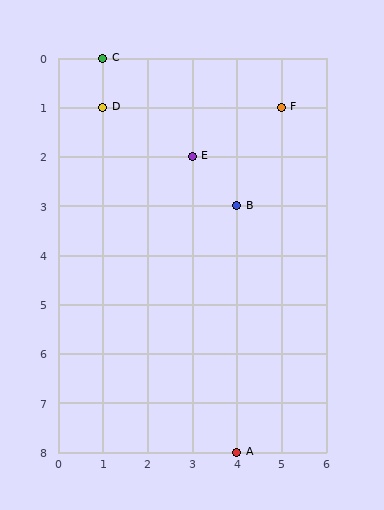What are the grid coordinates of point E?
Point E is at grid coordinates (3, 2).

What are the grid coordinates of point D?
Point D is at grid coordinates (1, 1).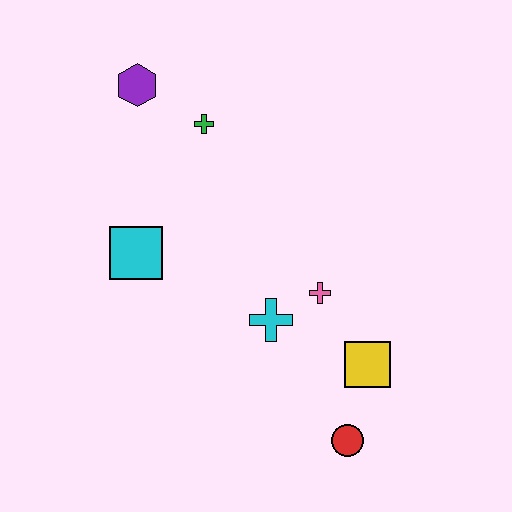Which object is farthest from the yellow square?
The purple hexagon is farthest from the yellow square.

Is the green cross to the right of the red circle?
No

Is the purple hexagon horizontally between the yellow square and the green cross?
No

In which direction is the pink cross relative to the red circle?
The pink cross is above the red circle.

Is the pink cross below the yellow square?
No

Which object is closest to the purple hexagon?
The green cross is closest to the purple hexagon.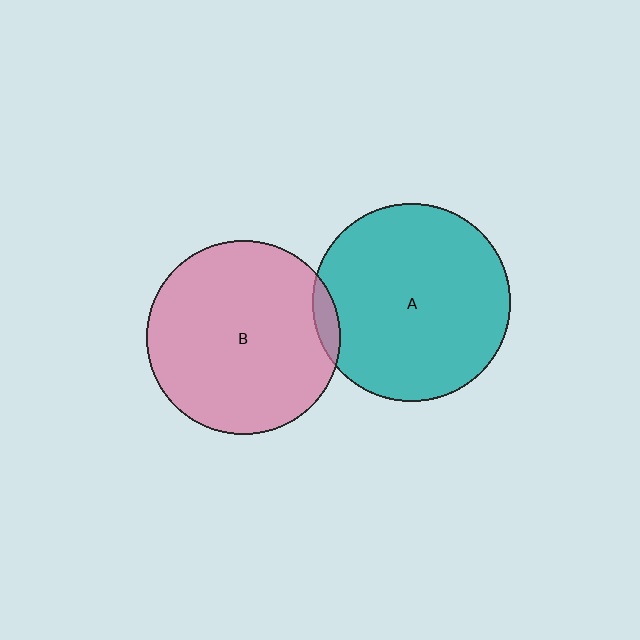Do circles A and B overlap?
Yes.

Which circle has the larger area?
Circle A (teal).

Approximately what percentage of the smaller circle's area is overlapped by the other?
Approximately 5%.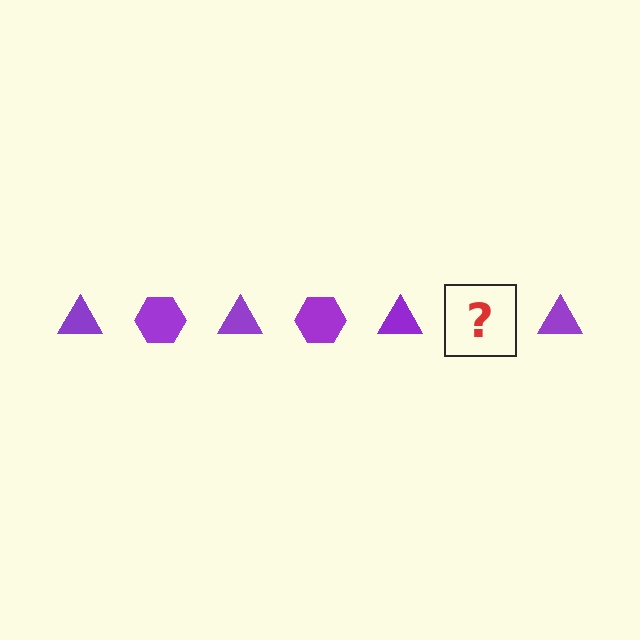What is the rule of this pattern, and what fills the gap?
The rule is that the pattern cycles through triangle, hexagon shapes in purple. The gap should be filled with a purple hexagon.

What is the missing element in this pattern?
The missing element is a purple hexagon.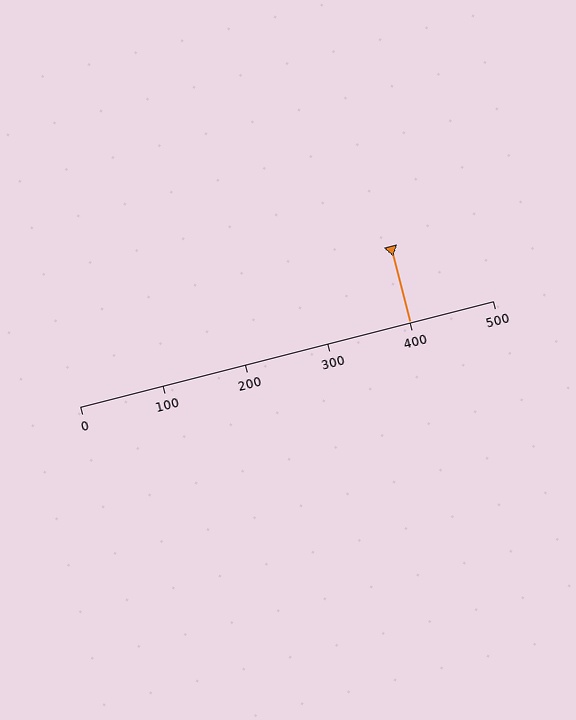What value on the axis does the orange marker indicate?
The marker indicates approximately 400.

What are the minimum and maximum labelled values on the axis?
The axis runs from 0 to 500.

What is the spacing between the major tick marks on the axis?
The major ticks are spaced 100 apart.